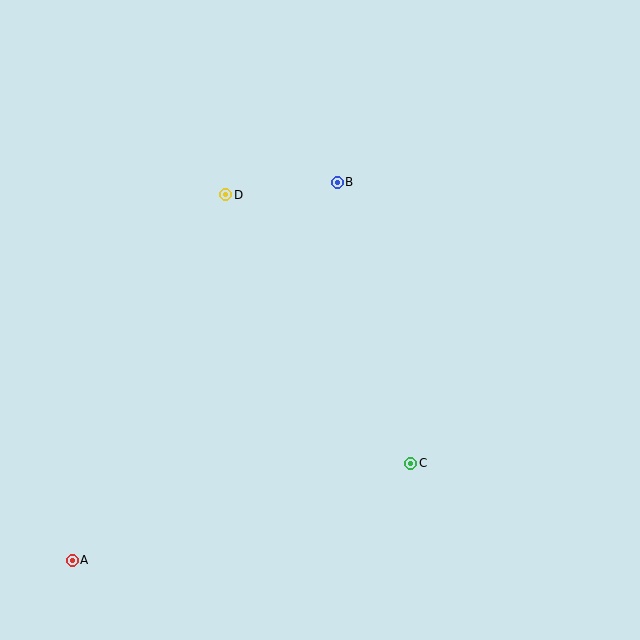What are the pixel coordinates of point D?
Point D is at (226, 195).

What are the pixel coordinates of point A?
Point A is at (72, 560).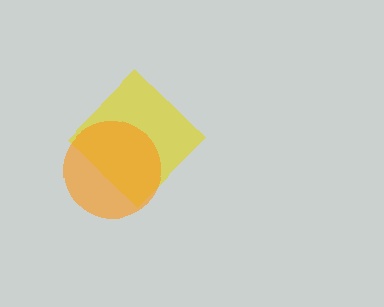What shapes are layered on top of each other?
The layered shapes are: a yellow diamond, an orange circle.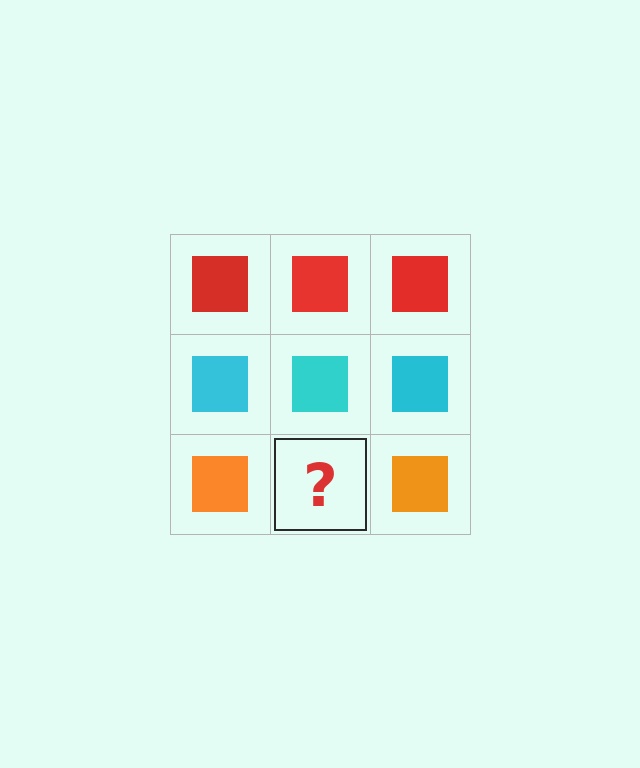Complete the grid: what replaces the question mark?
The question mark should be replaced with an orange square.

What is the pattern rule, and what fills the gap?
The rule is that each row has a consistent color. The gap should be filled with an orange square.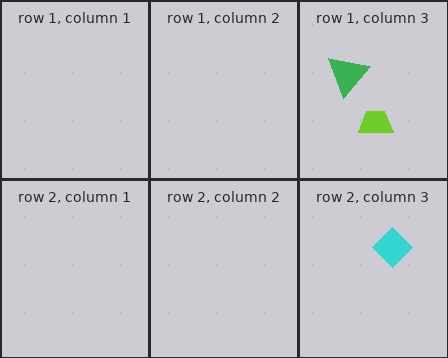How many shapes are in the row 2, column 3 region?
1.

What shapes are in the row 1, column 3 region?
The lime trapezoid, the green triangle.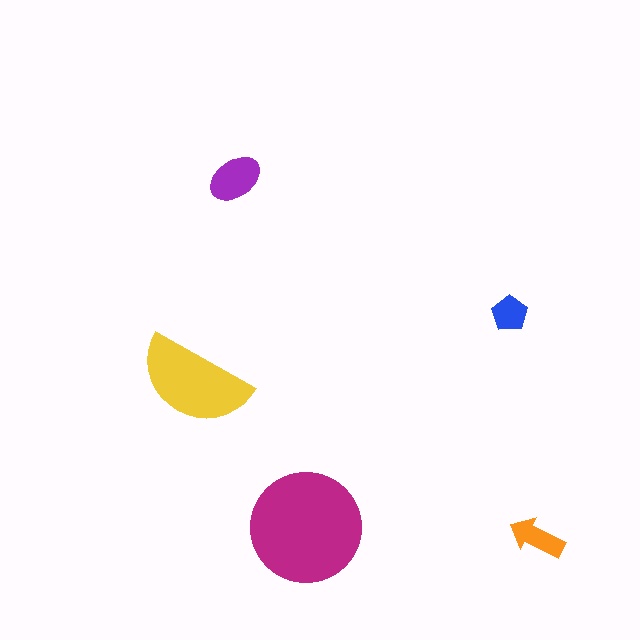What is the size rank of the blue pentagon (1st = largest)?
5th.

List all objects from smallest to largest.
The blue pentagon, the orange arrow, the purple ellipse, the yellow semicircle, the magenta circle.